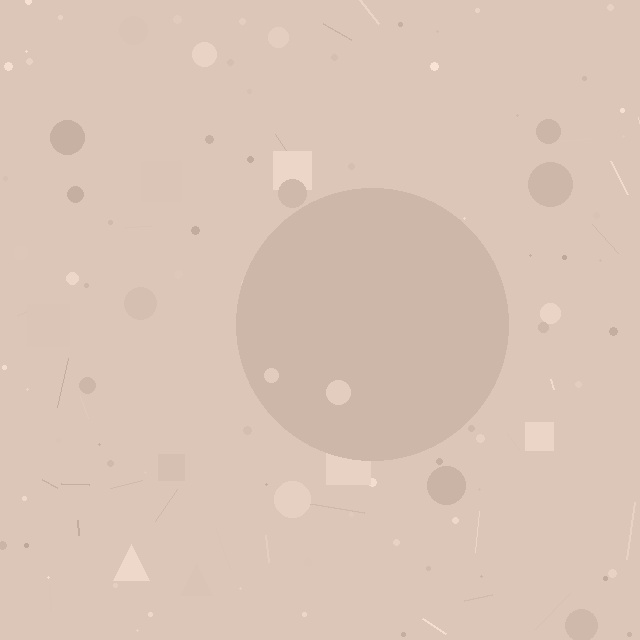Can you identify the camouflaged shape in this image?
The camouflaged shape is a circle.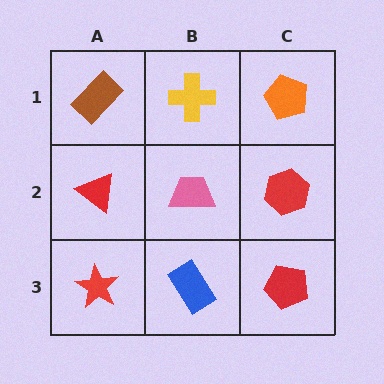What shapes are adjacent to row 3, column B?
A pink trapezoid (row 2, column B), a red star (row 3, column A), a red pentagon (row 3, column C).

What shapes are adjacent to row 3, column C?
A red hexagon (row 2, column C), a blue rectangle (row 3, column B).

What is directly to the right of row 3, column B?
A red pentagon.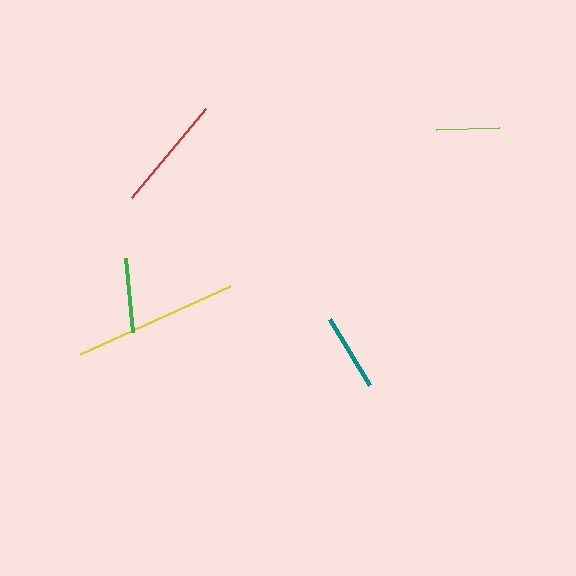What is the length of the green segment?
The green segment is approximately 75 pixels long.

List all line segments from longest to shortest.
From longest to shortest: yellow, red, teal, green, lime.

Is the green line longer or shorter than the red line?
The red line is longer than the green line.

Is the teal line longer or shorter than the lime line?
The teal line is longer than the lime line.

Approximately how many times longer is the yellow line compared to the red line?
The yellow line is approximately 1.4 times the length of the red line.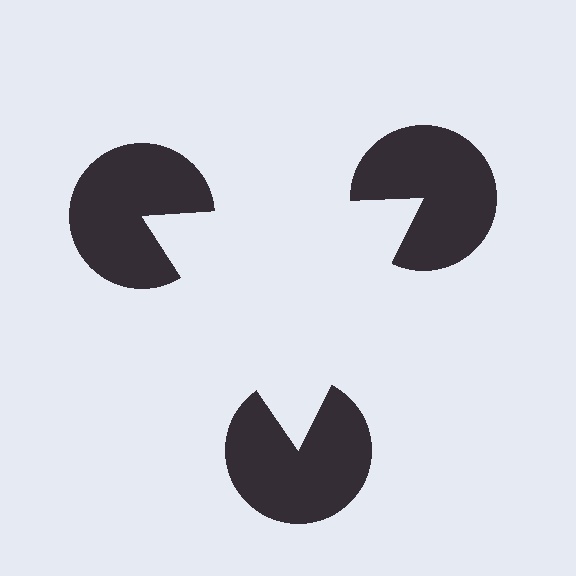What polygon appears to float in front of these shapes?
An illusory triangle — its edges are inferred from the aligned wedge cuts in the pac-man discs, not physically drawn.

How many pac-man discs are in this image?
There are 3 — one at each vertex of the illusory triangle.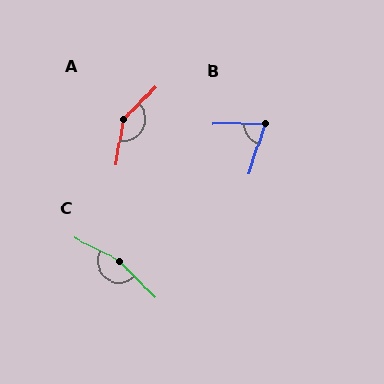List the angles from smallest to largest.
B (71°), A (144°), C (162°).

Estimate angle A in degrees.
Approximately 144 degrees.